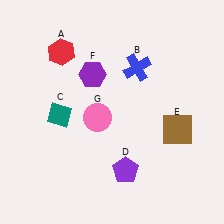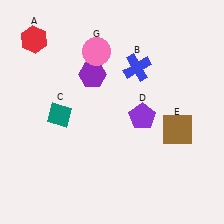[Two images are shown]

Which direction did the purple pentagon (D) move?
The purple pentagon (D) moved up.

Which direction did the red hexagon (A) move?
The red hexagon (A) moved left.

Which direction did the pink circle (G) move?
The pink circle (G) moved up.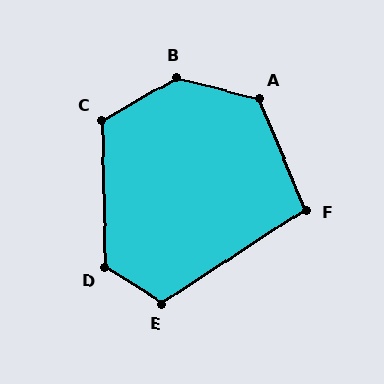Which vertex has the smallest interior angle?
F, at approximately 100 degrees.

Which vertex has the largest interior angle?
B, at approximately 136 degrees.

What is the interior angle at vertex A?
Approximately 127 degrees (obtuse).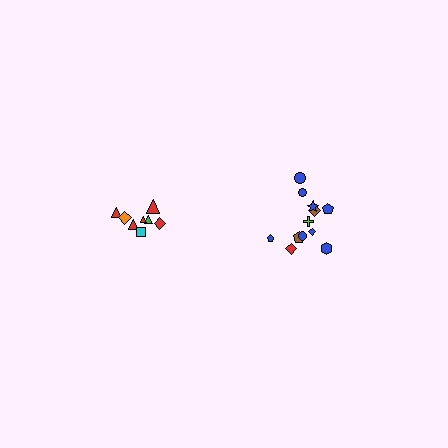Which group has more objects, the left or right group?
The right group.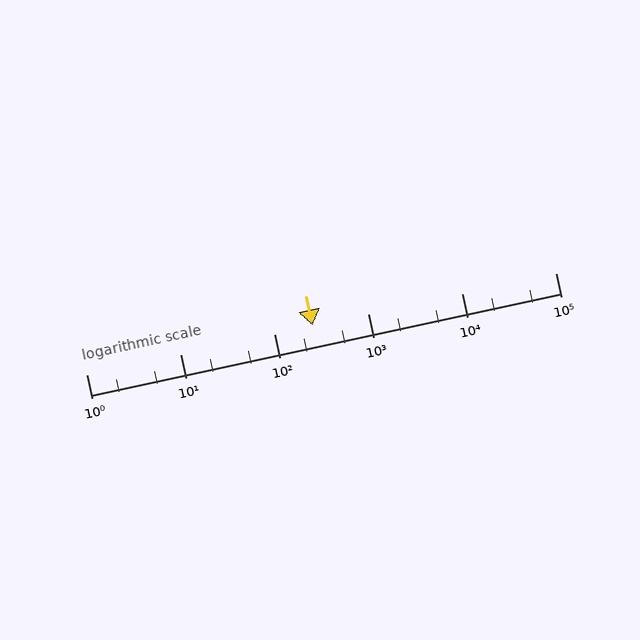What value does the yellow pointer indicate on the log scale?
The pointer indicates approximately 260.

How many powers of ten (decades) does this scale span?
The scale spans 5 decades, from 1 to 100000.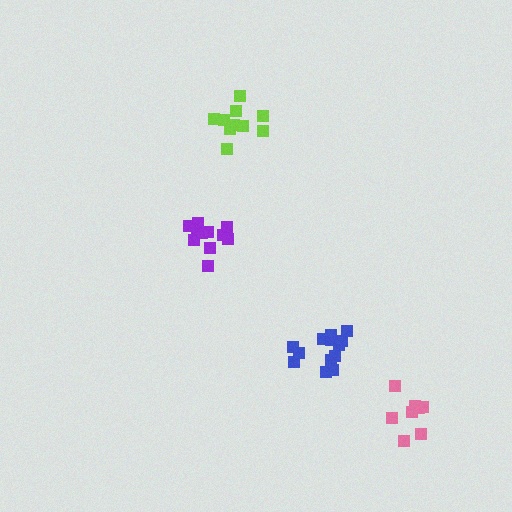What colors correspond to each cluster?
The clusters are colored: purple, blue, pink, lime.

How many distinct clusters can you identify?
There are 4 distinct clusters.